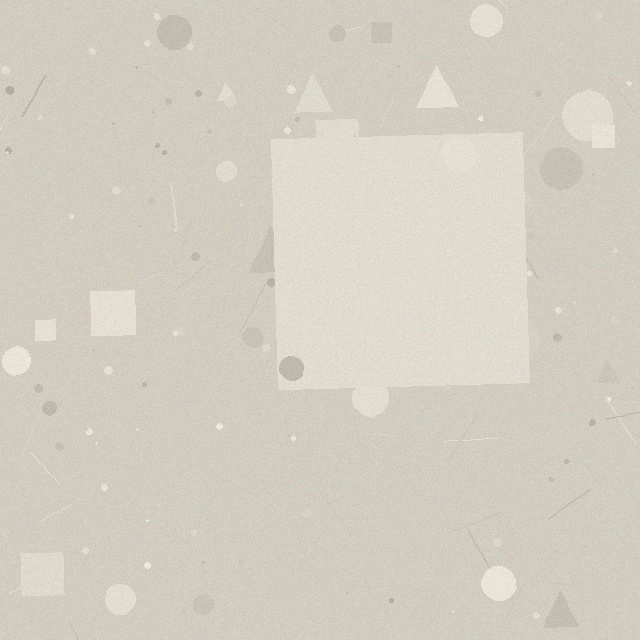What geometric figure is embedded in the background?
A square is embedded in the background.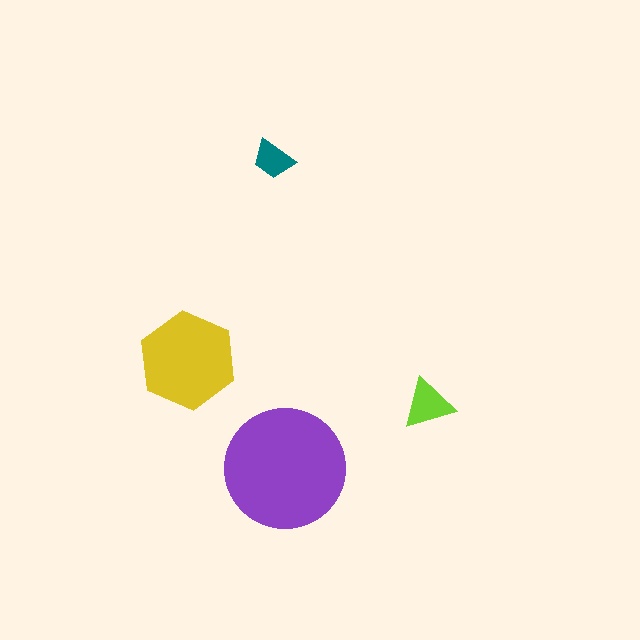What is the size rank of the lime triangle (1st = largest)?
3rd.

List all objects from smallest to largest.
The teal trapezoid, the lime triangle, the yellow hexagon, the purple circle.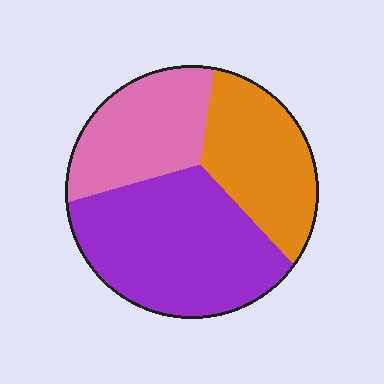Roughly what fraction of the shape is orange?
Orange takes up about one quarter (1/4) of the shape.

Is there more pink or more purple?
Purple.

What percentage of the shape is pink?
Pink takes up between a sixth and a third of the shape.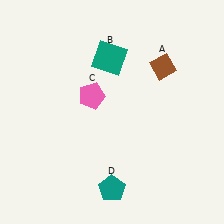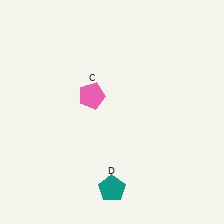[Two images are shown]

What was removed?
The brown diamond (A), the teal square (B) were removed in Image 2.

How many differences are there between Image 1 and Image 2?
There are 2 differences between the two images.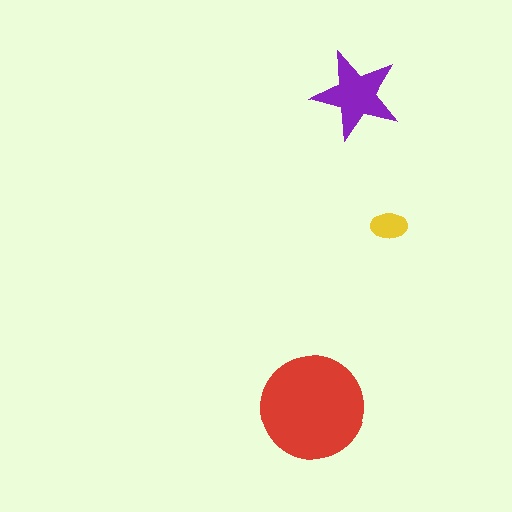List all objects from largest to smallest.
The red circle, the purple star, the yellow ellipse.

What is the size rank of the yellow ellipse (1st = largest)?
3rd.